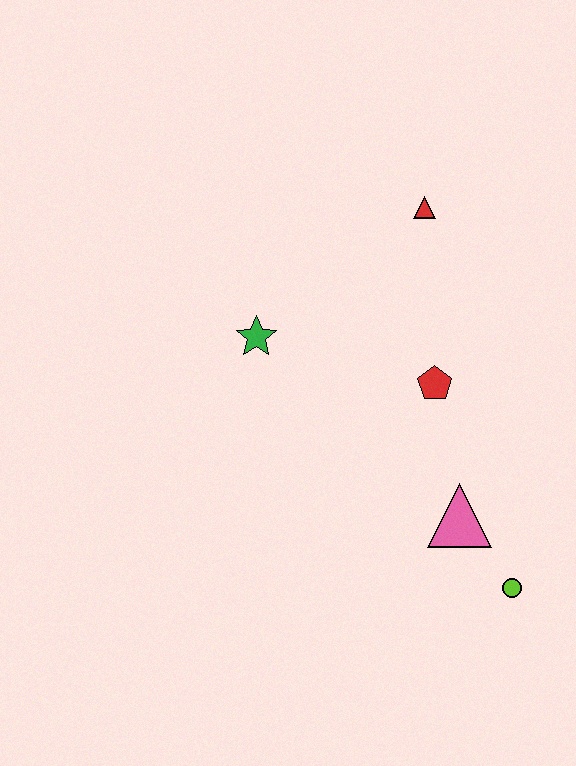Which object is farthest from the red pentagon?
The lime circle is farthest from the red pentagon.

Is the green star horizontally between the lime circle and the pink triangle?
No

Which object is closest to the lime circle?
The pink triangle is closest to the lime circle.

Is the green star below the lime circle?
No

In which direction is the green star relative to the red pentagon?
The green star is to the left of the red pentagon.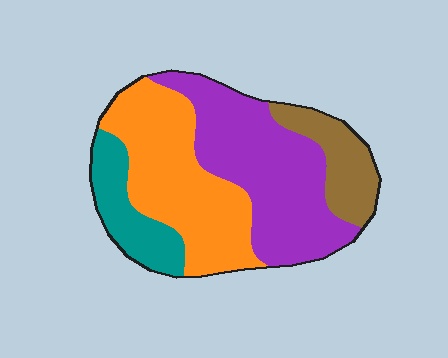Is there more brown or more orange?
Orange.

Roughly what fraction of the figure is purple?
Purple covers about 40% of the figure.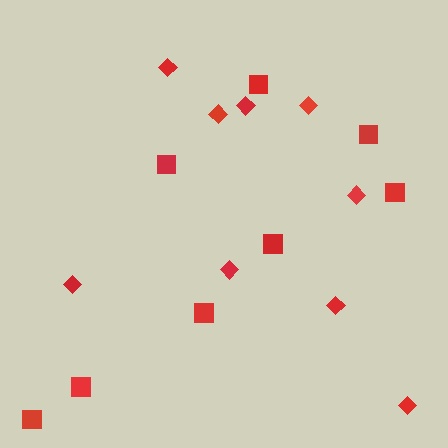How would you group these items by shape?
There are 2 groups: one group of squares (8) and one group of diamonds (9).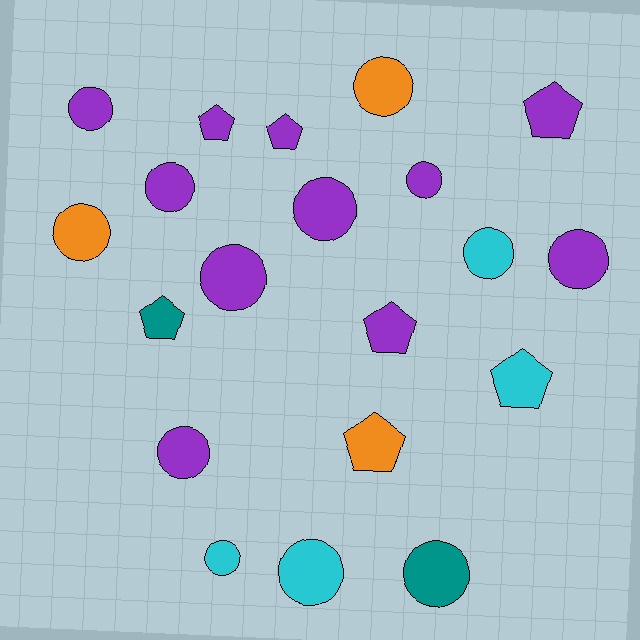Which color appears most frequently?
Purple, with 11 objects.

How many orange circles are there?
There are 2 orange circles.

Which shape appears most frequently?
Circle, with 13 objects.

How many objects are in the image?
There are 20 objects.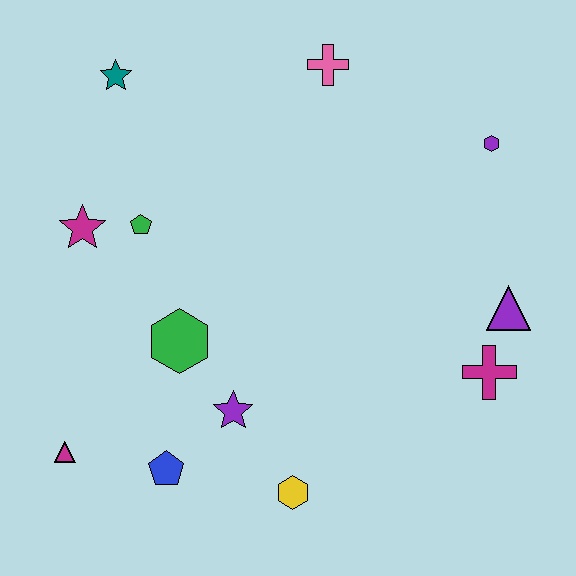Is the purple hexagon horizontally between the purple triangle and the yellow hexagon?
Yes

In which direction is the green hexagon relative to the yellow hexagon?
The green hexagon is above the yellow hexagon.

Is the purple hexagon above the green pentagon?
Yes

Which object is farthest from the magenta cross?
The teal star is farthest from the magenta cross.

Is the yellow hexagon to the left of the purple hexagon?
Yes